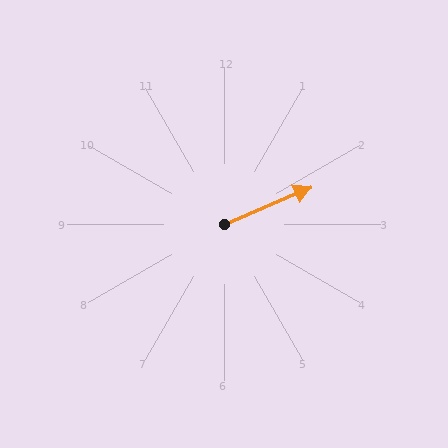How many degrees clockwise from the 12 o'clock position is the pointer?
Approximately 67 degrees.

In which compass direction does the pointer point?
Northeast.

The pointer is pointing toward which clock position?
Roughly 2 o'clock.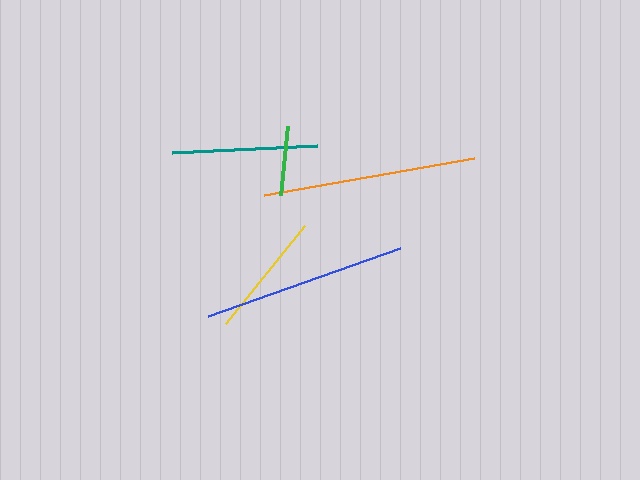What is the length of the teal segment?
The teal segment is approximately 146 pixels long.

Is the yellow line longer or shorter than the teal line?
The teal line is longer than the yellow line.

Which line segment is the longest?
The orange line is the longest at approximately 214 pixels.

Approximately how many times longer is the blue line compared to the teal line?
The blue line is approximately 1.4 times the length of the teal line.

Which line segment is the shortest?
The green line is the shortest at approximately 70 pixels.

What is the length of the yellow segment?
The yellow segment is approximately 126 pixels long.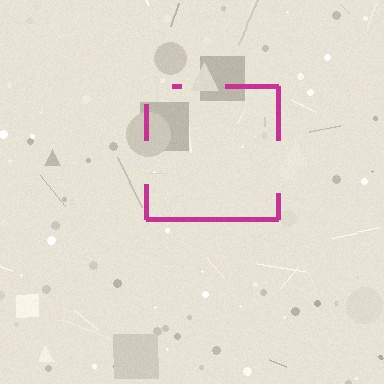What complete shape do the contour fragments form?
The contour fragments form a square.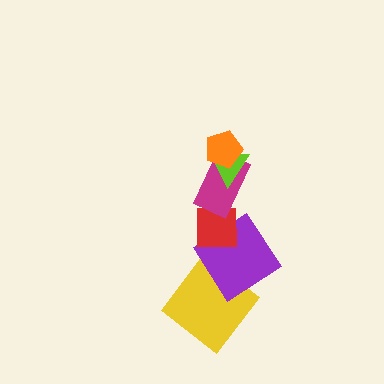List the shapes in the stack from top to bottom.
From top to bottom: the orange pentagon, the lime triangle, the magenta rectangle, the red square, the purple diamond, the yellow diamond.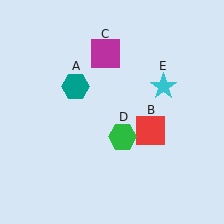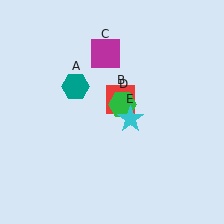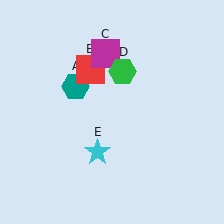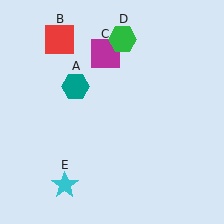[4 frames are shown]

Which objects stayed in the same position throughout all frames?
Teal hexagon (object A) and magenta square (object C) remained stationary.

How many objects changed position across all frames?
3 objects changed position: red square (object B), green hexagon (object D), cyan star (object E).